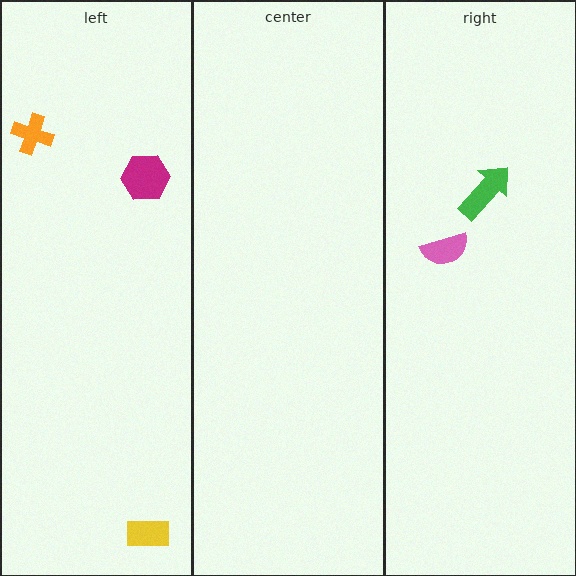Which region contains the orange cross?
The left region.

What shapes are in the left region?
The yellow rectangle, the orange cross, the magenta hexagon.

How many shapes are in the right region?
2.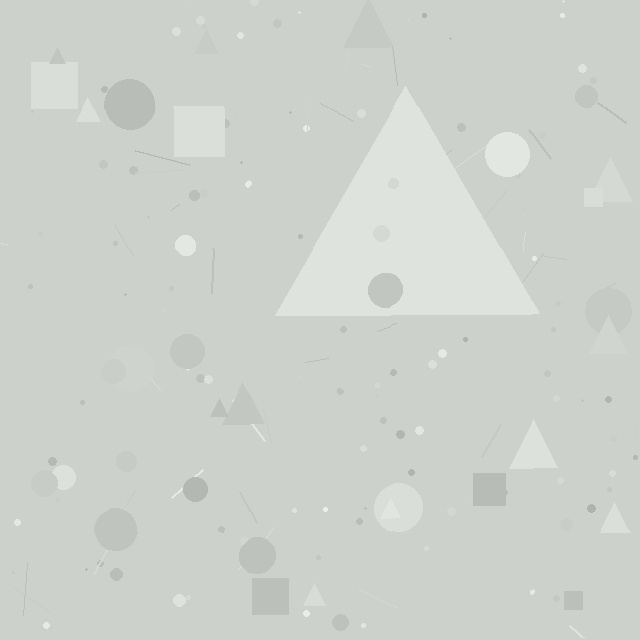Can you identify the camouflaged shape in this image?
The camouflaged shape is a triangle.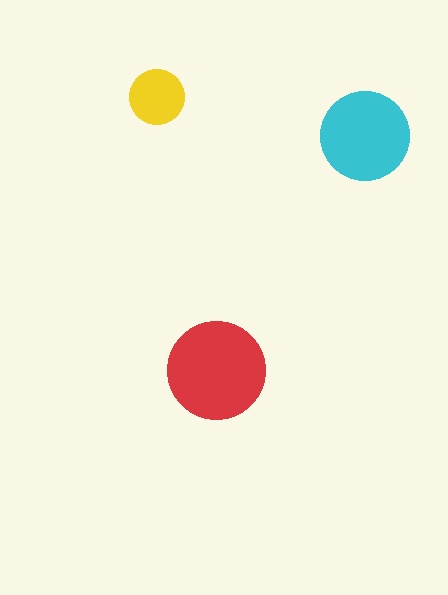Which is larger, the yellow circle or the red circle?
The red one.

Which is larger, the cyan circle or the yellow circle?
The cyan one.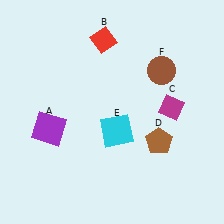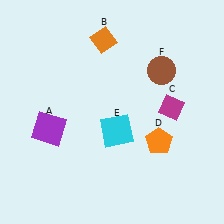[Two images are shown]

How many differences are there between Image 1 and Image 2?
There are 2 differences between the two images.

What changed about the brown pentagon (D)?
In Image 1, D is brown. In Image 2, it changed to orange.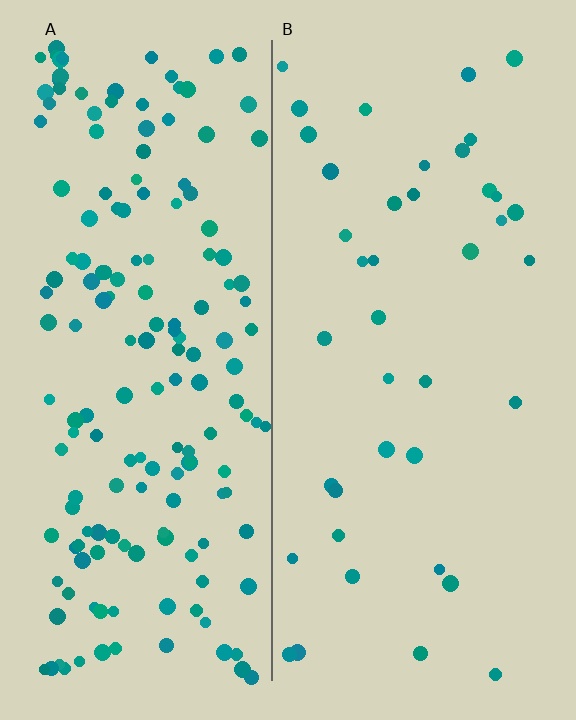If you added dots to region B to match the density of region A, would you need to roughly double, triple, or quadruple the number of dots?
Approximately quadruple.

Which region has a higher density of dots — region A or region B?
A (the left).